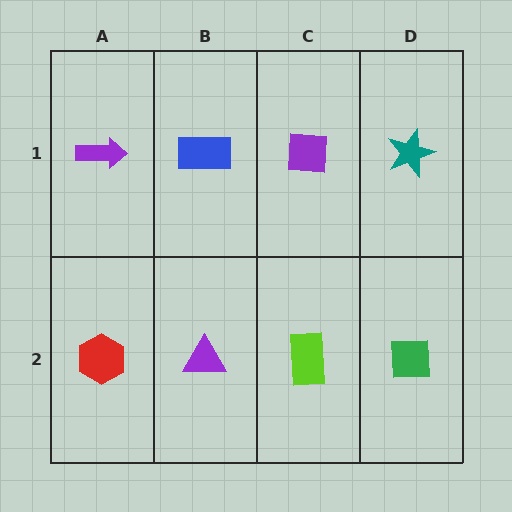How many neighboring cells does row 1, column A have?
2.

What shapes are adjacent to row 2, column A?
A purple arrow (row 1, column A), a purple triangle (row 2, column B).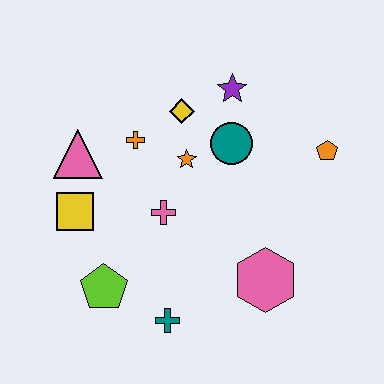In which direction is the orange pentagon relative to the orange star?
The orange pentagon is to the right of the orange star.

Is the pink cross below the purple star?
Yes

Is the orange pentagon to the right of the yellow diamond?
Yes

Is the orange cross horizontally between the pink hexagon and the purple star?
No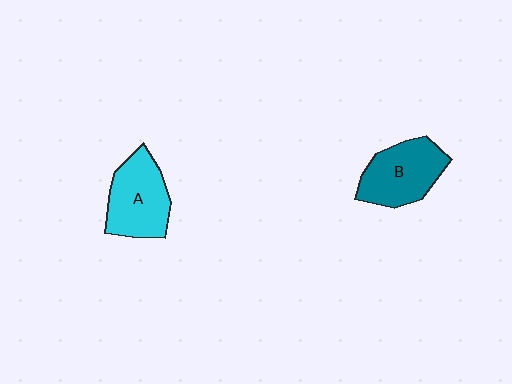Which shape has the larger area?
Shape A (cyan).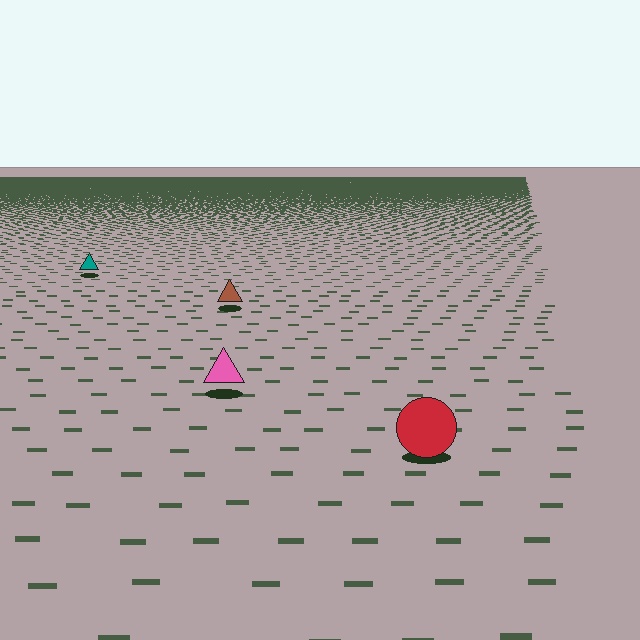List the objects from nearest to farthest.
From nearest to farthest: the red circle, the pink triangle, the brown triangle, the teal triangle.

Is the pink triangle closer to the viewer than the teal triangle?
Yes. The pink triangle is closer — you can tell from the texture gradient: the ground texture is coarser near it.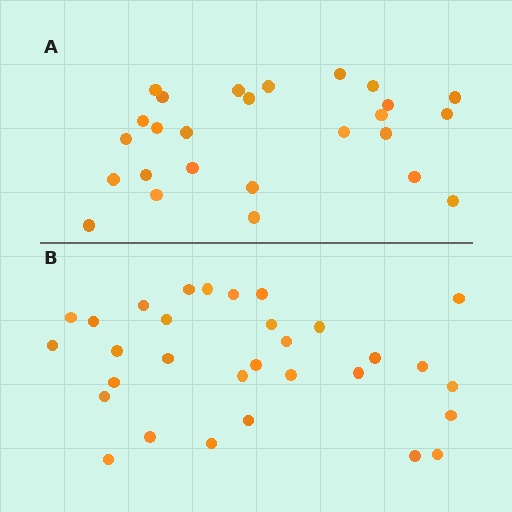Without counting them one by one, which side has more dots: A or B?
Region B (the bottom region) has more dots.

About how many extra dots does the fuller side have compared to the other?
Region B has about 5 more dots than region A.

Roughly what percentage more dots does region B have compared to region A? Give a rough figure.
About 20% more.